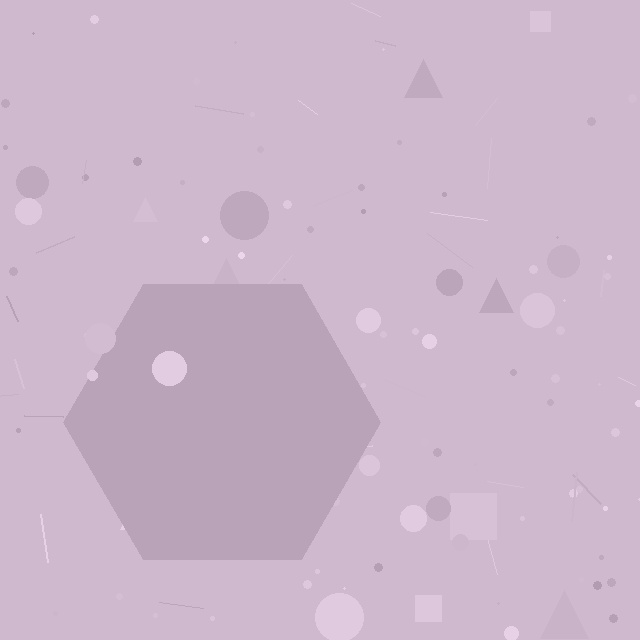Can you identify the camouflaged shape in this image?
The camouflaged shape is a hexagon.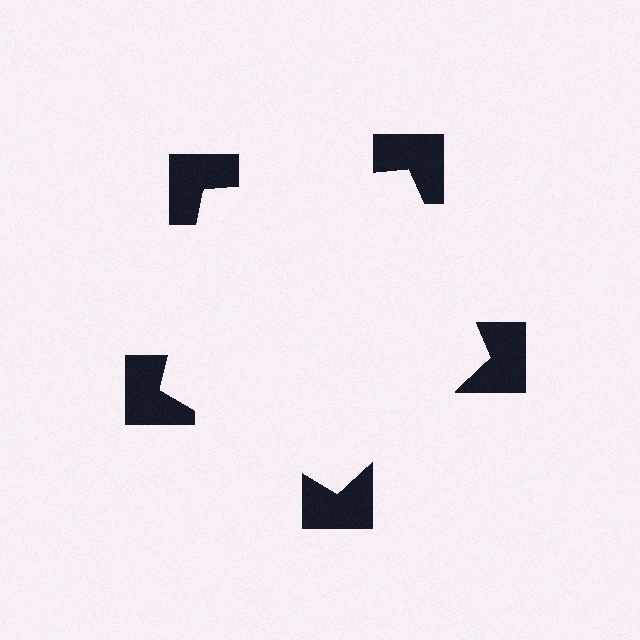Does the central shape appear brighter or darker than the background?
It typically appears slightly brighter than the background, even though no actual brightness change is drawn.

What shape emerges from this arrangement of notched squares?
An illusory pentagon — its edges are inferred from the aligned wedge cuts in the notched squares, not physically drawn.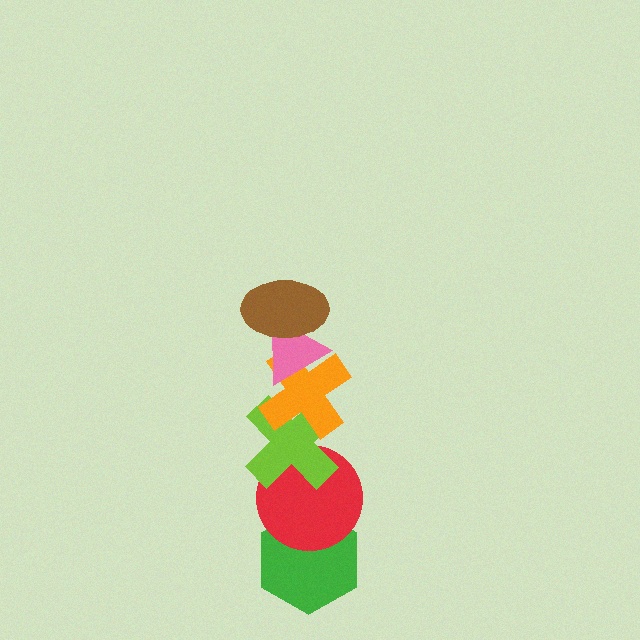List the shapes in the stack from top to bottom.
From top to bottom: the brown ellipse, the pink triangle, the orange cross, the lime cross, the red circle, the green hexagon.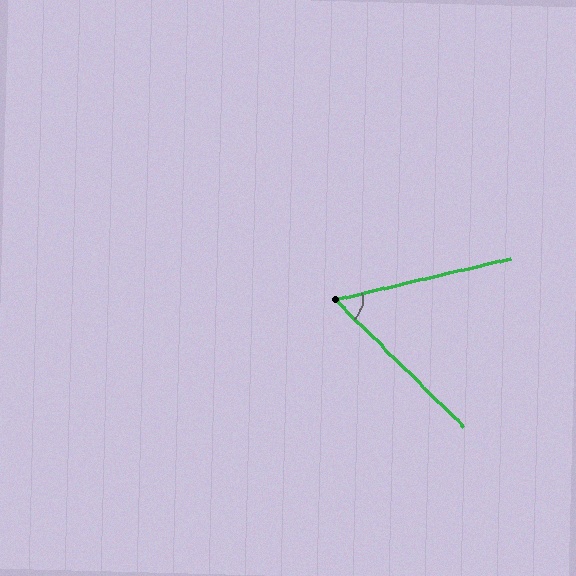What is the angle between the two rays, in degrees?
Approximately 58 degrees.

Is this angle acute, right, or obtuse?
It is acute.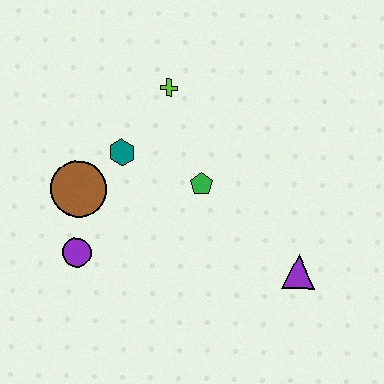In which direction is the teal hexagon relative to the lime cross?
The teal hexagon is below the lime cross.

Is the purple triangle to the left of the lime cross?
No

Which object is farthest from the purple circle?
The purple triangle is farthest from the purple circle.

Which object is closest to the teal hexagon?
The brown circle is closest to the teal hexagon.